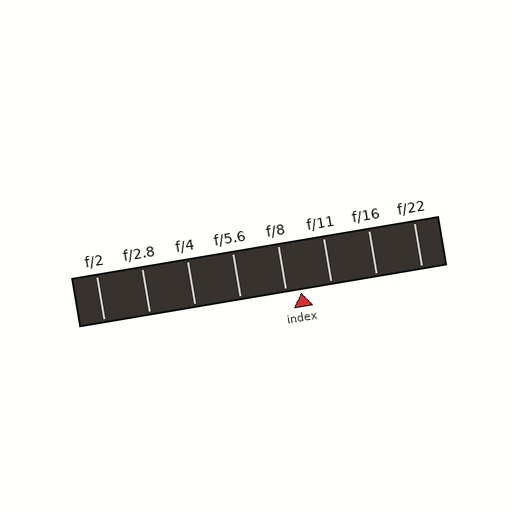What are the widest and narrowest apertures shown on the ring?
The widest aperture shown is f/2 and the narrowest is f/22.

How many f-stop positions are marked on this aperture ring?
There are 8 f-stop positions marked.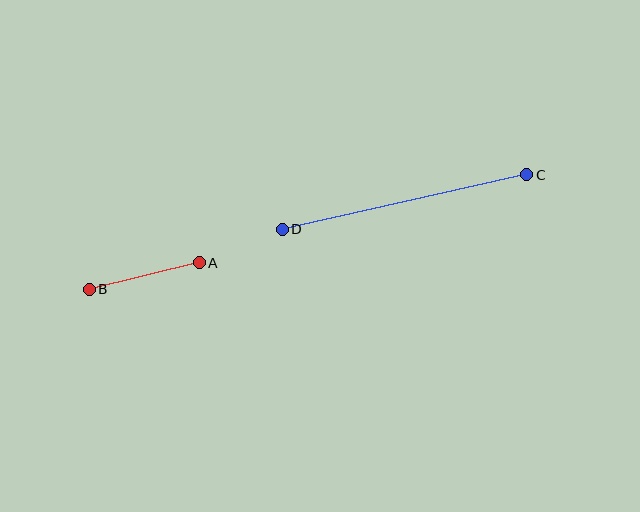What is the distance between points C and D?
The distance is approximately 250 pixels.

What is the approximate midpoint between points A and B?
The midpoint is at approximately (144, 276) pixels.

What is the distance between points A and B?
The distance is approximately 113 pixels.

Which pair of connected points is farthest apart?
Points C and D are farthest apart.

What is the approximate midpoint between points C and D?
The midpoint is at approximately (404, 202) pixels.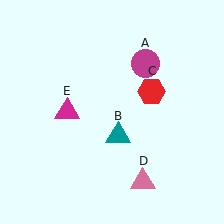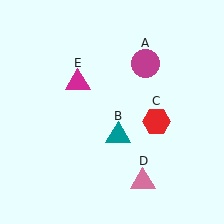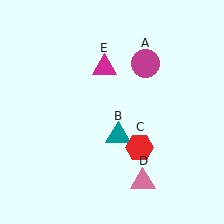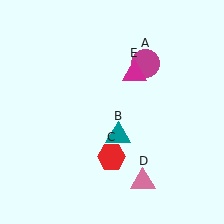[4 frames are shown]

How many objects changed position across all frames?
2 objects changed position: red hexagon (object C), magenta triangle (object E).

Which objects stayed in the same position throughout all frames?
Magenta circle (object A) and teal triangle (object B) and pink triangle (object D) remained stationary.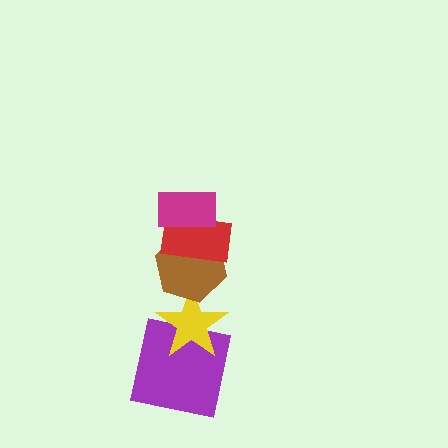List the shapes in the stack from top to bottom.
From top to bottom: the magenta rectangle, the red rectangle, the brown hexagon, the yellow star, the purple square.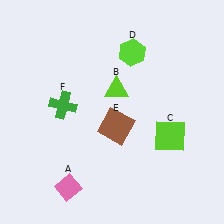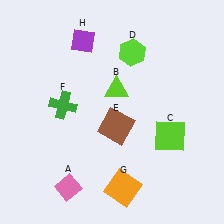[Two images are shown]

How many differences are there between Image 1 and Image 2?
There are 2 differences between the two images.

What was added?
An orange square (G), a purple diamond (H) were added in Image 2.